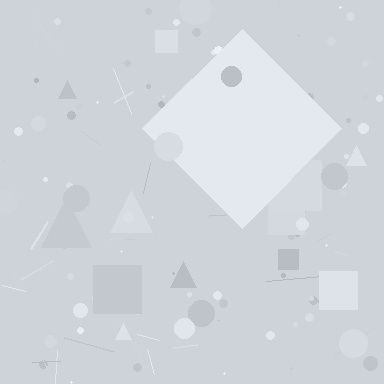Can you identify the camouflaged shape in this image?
The camouflaged shape is a diamond.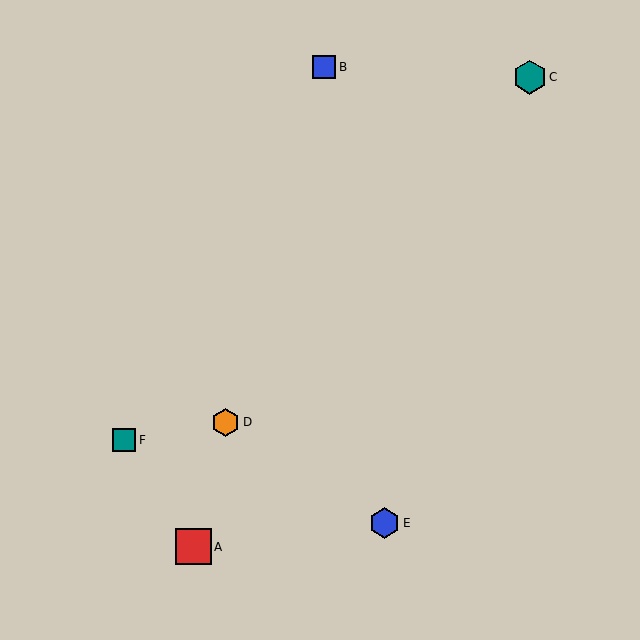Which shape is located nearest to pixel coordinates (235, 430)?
The orange hexagon (labeled D) at (226, 422) is nearest to that location.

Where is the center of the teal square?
The center of the teal square is at (124, 440).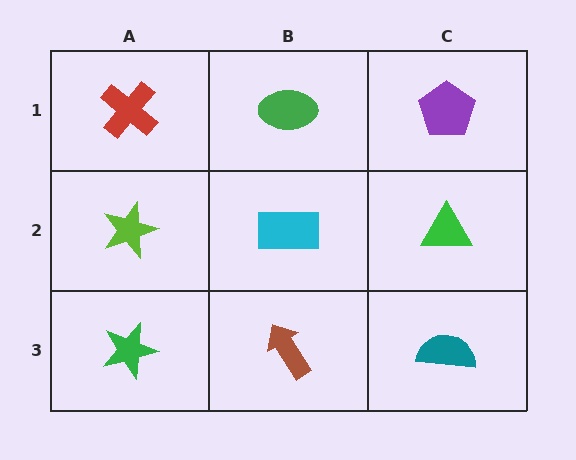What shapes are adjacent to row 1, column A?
A lime star (row 2, column A), a green ellipse (row 1, column B).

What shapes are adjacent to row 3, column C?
A green triangle (row 2, column C), a brown arrow (row 3, column B).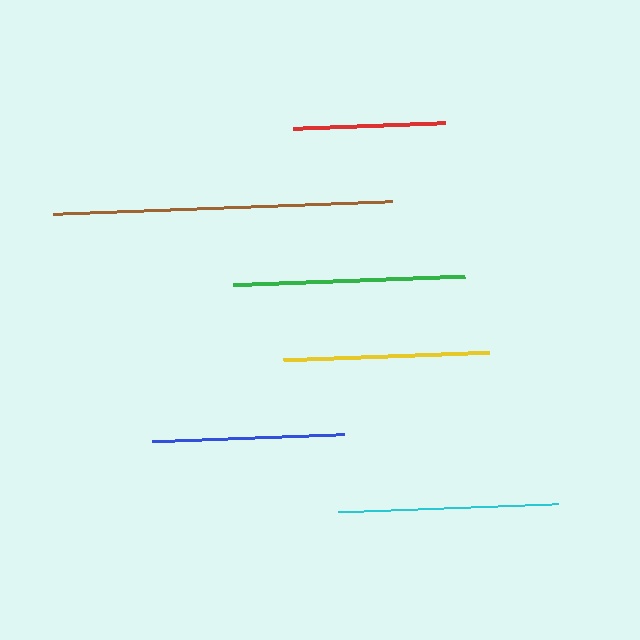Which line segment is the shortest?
The red line is the shortest at approximately 152 pixels.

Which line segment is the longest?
The brown line is the longest at approximately 339 pixels.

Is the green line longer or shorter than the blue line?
The green line is longer than the blue line.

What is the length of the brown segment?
The brown segment is approximately 339 pixels long.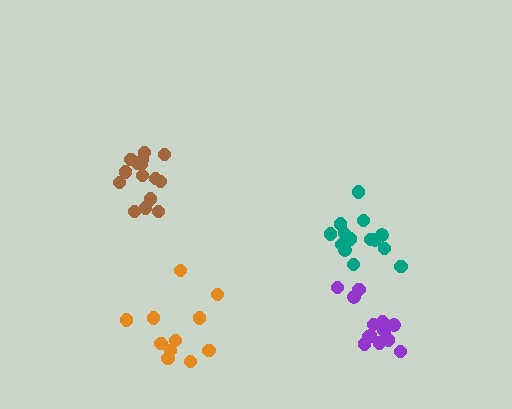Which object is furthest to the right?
The purple cluster is rightmost.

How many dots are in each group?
Group 1: 15 dots, Group 2: 11 dots, Group 3: 14 dots, Group 4: 14 dots (54 total).